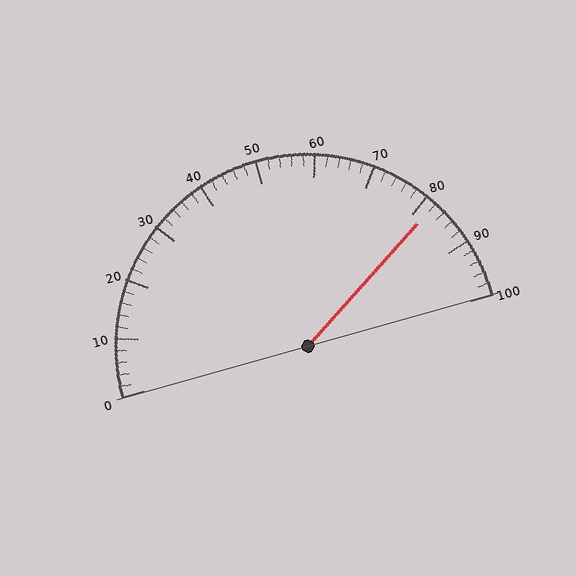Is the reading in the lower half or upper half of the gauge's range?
The reading is in the upper half of the range (0 to 100).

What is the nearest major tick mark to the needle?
The nearest major tick mark is 80.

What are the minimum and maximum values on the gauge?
The gauge ranges from 0 to 100.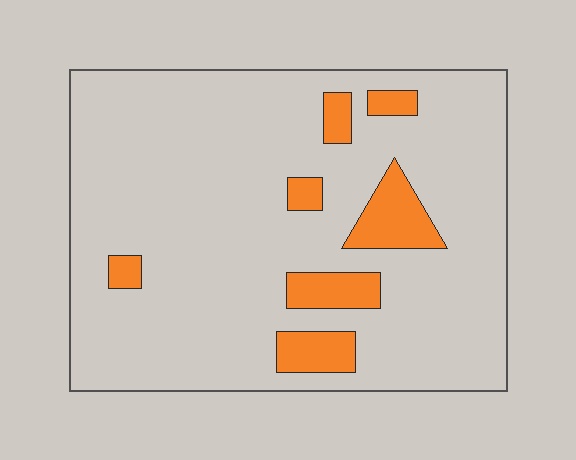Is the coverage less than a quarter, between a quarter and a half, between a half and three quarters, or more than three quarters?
Less than a quarter.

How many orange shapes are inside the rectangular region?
7.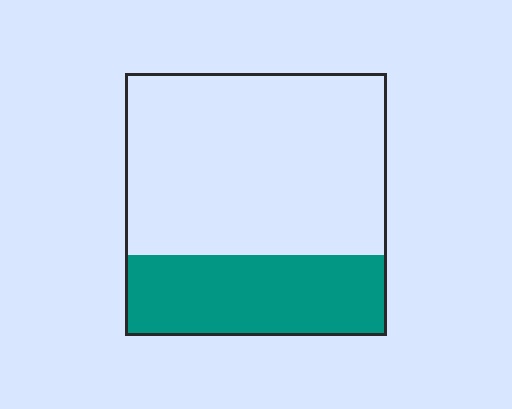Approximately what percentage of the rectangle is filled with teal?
Approximately 30%.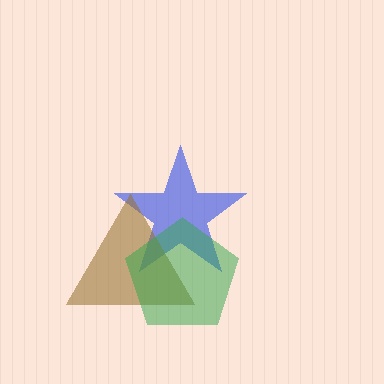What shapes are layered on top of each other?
The layered shapes are: a blue star, a brown triangle, a green pentagon.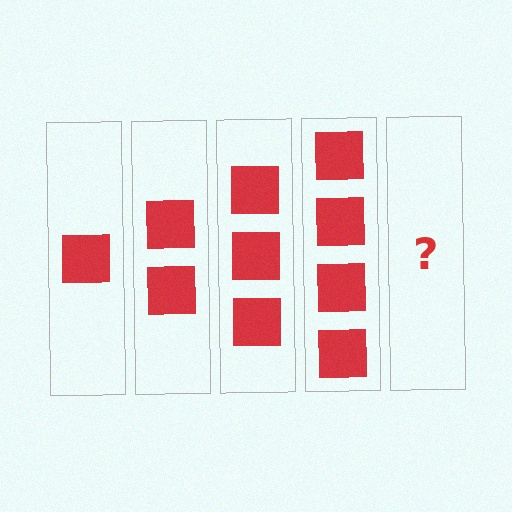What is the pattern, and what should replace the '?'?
The pattern is that each step adds one more square. The '?' should be 5 squares.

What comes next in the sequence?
The next element should be 5 squares.